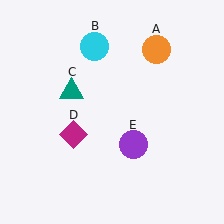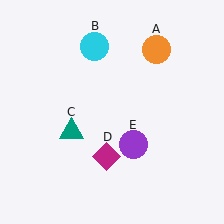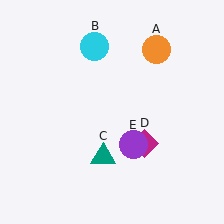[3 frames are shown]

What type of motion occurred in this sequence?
The teal triangle (object C), magenta diamond (object D) rotated counterclockwise around the center of the scene.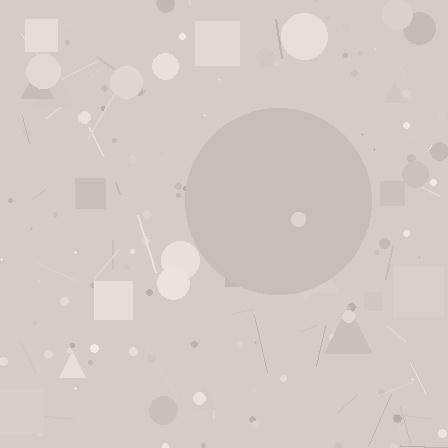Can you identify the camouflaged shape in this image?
The camouflaged shape is a circle.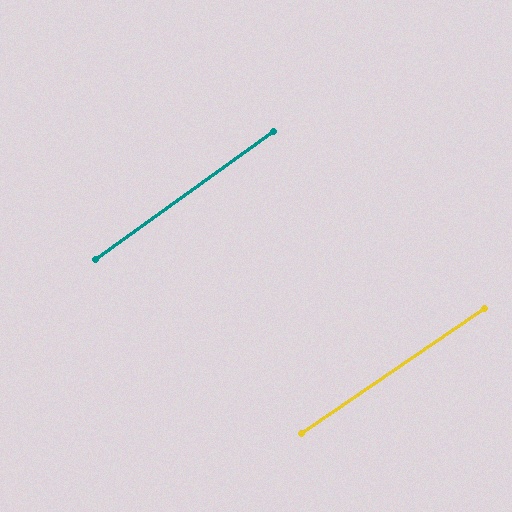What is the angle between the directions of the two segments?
Approximately 1 degree.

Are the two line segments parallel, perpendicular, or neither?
Parallel — their directions differ by only 1.3°.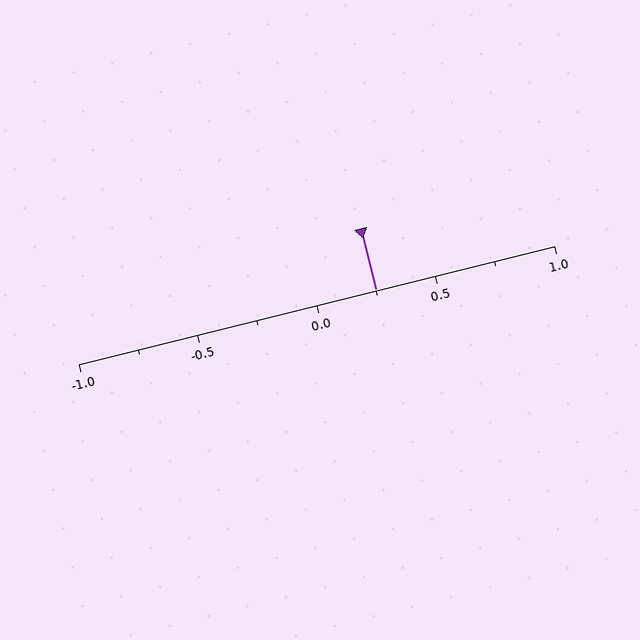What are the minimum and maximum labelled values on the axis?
The axis runs from -1.0 to 1.0.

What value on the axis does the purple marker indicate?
The marker indicates approximately 0.25.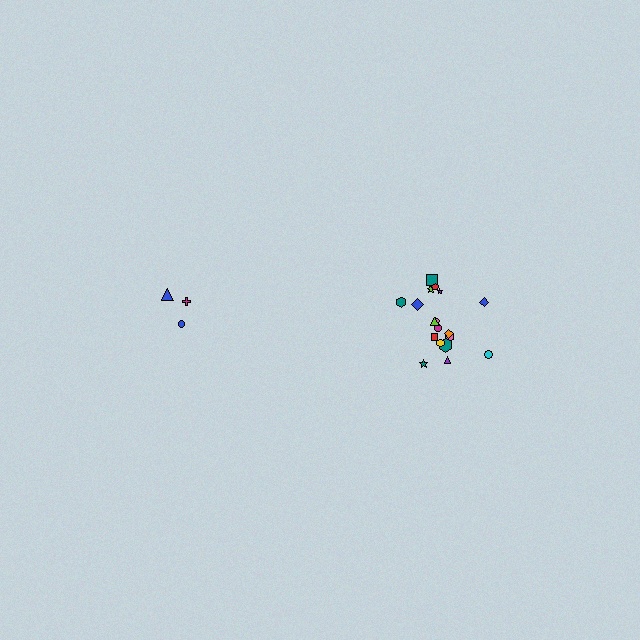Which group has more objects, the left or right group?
The right group.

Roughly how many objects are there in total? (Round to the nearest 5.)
Roughly 20 objects in total.